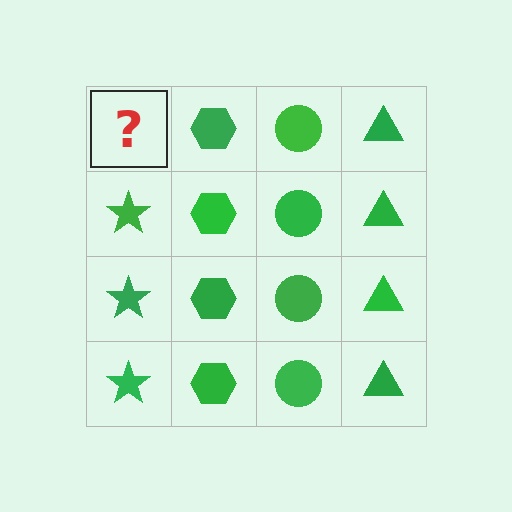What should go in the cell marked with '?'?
The missing cell should contain a green star.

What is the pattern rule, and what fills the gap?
The rule is that each column has a consistent shape. The gap should be filled with a green star.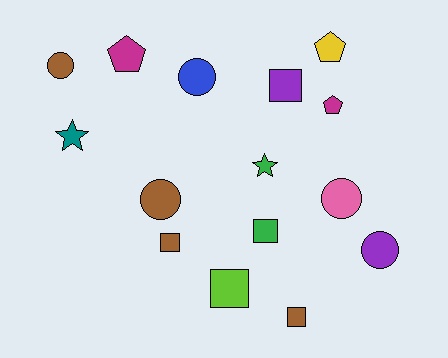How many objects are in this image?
There are 15 objects.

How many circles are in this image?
There are 5 circles.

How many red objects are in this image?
There are no red objects.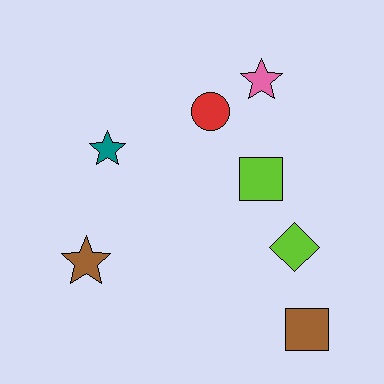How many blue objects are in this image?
There are no blue objects.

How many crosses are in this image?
There are no crosses.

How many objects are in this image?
There are 7 objects.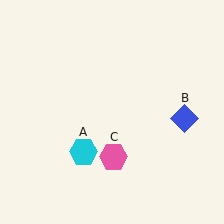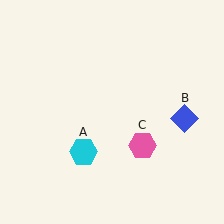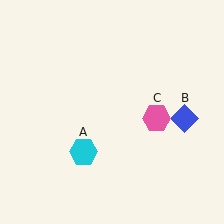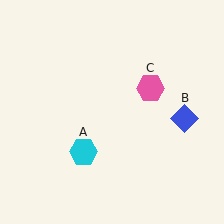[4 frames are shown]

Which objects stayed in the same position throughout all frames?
Cyan hexagon (object A) and blue diamond (object B) remained stationary.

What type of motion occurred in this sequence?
The pink hexagon (object C) rotated counterclockwise around the center of the scene.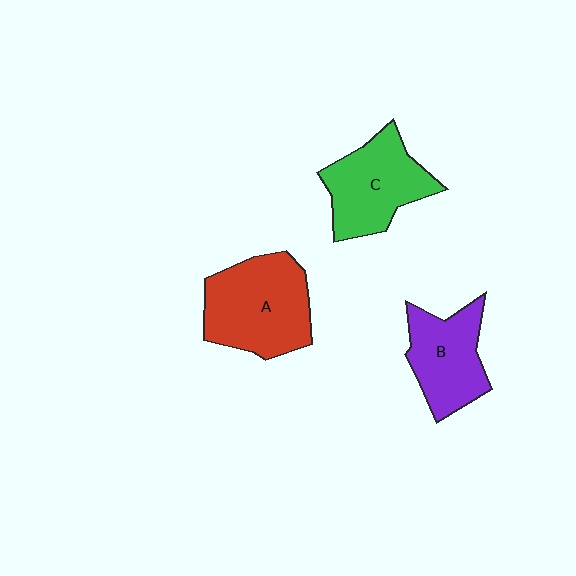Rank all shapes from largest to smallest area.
From largest to smallest: A (red), C (green), B (purple).